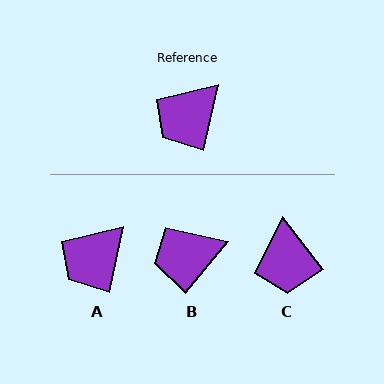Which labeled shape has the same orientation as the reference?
A.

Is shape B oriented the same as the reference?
No, it is off by about 27 degrees.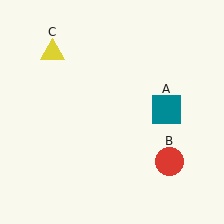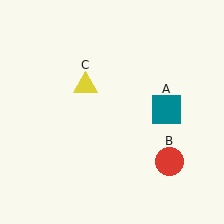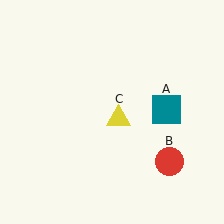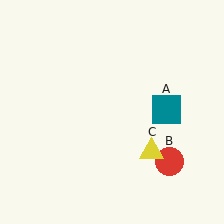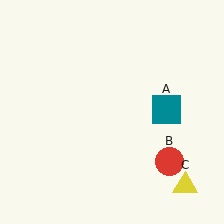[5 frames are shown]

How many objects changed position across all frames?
1 object changed position: yellow triangle (object C).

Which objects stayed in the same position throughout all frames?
Teal square (object A) and red circle (object B) remained stationary.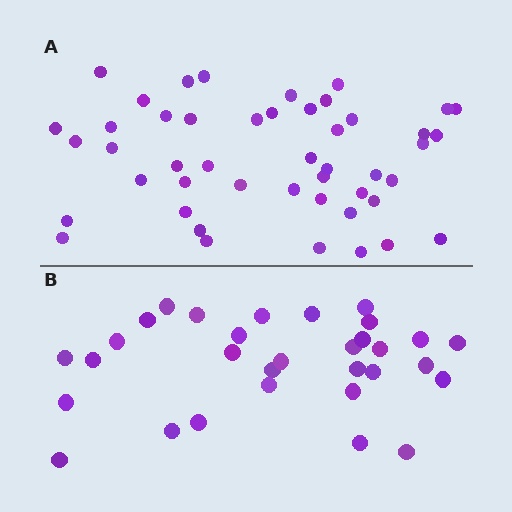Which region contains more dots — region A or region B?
Region A (the top region) has more dots.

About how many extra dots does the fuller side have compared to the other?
Region A has approximately 15 more dots than region B.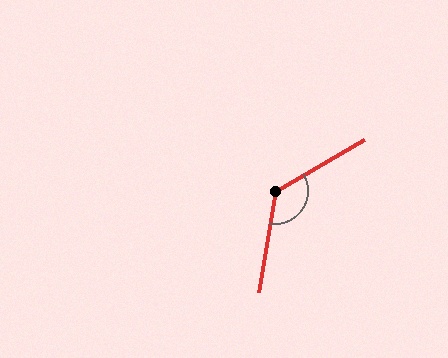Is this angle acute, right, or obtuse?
It is obtuse.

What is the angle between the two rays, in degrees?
Approximately 130 degrees.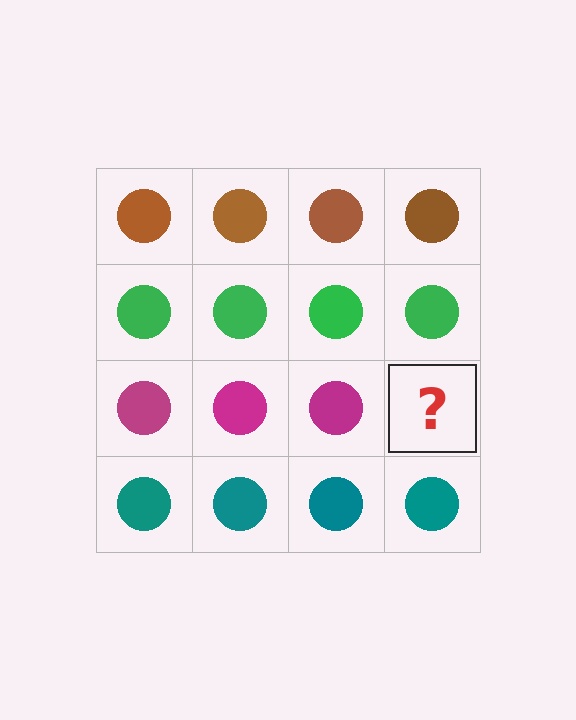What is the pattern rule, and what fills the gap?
The rule is that each row has a consistent color. The gap should be filled with a magenta circle.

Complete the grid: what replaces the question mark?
The question mark should be replaced with a magenta circle.